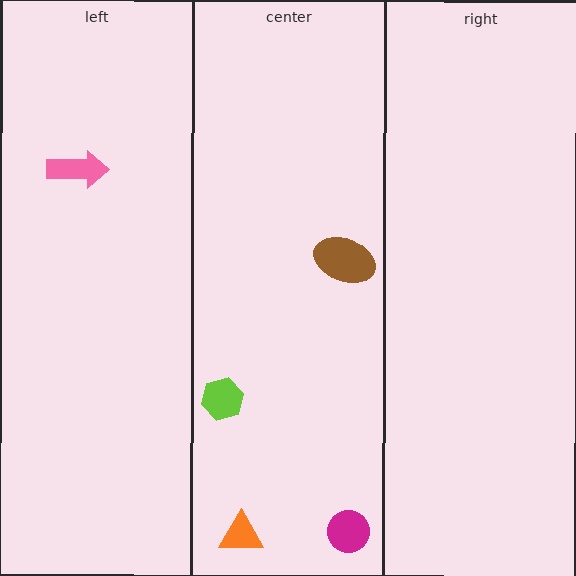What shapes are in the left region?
The pink arrow.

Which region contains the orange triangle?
The center region.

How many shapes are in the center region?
4.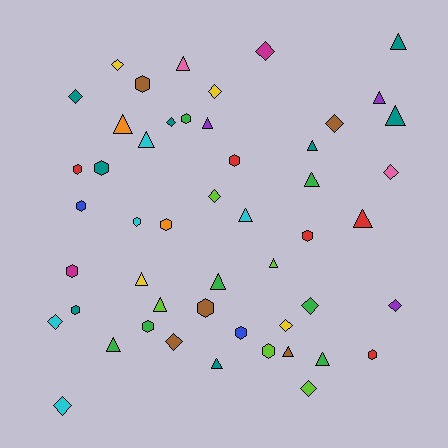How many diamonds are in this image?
There are 15 diamonds.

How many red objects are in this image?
There are 5 red objects.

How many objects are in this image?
There are 50 objects.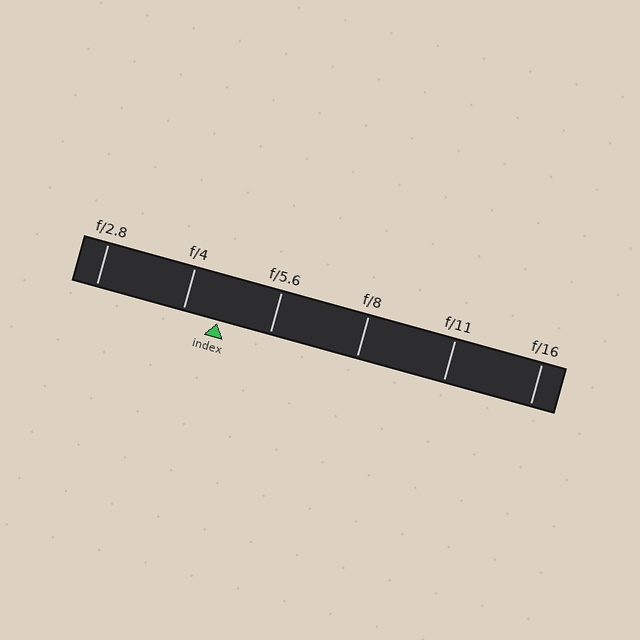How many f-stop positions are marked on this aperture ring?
There are 6 f-stop positions marked.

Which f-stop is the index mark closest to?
The index mark is closest to f/4.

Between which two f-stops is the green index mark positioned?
The index mark is between f/4 and f/5.6.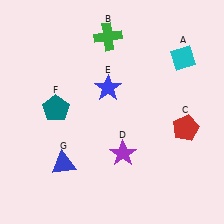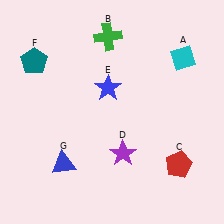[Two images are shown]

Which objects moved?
The objects that moved are: the red pentagon (C), the teal pentagon (F).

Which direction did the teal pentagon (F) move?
The teal pentagon (F) moved up.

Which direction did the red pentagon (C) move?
The red pentagon (C) moved down.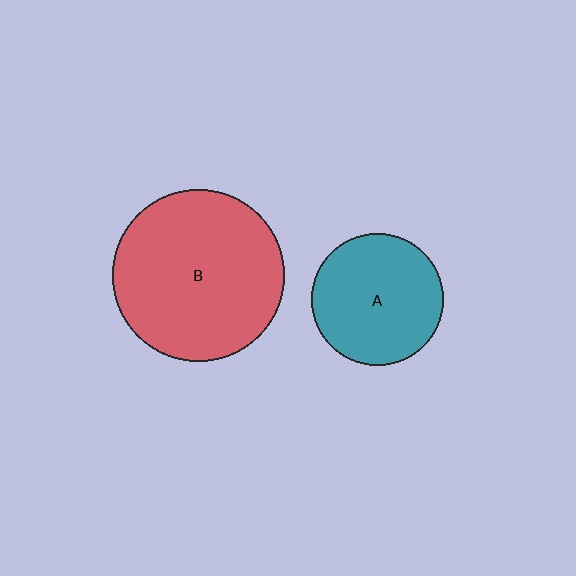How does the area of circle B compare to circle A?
Approximately 1.7 times.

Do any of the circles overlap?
No, none of the circles overlap.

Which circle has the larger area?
Circle B (red).